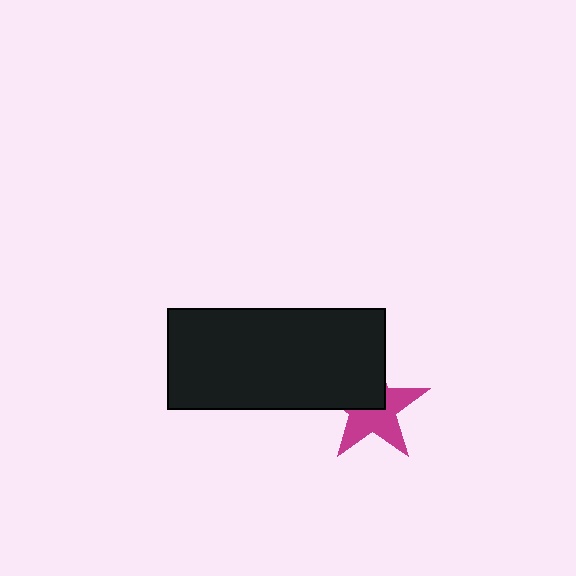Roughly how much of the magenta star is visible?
About half of it is visible (roughly 58%).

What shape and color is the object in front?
The object in front is a black rectangle.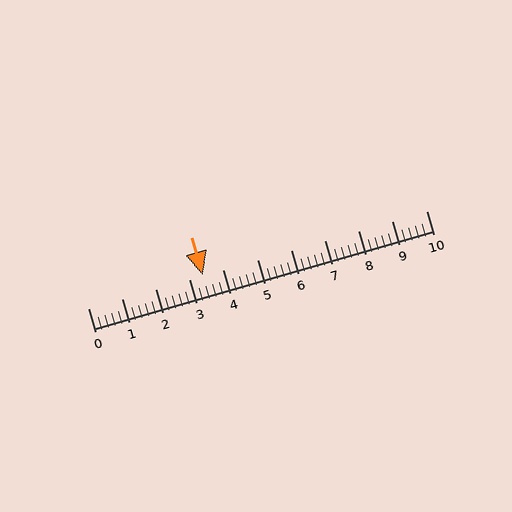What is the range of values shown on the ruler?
The ruler shows values from 0 to 10.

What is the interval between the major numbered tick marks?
The major tick marks are spaced 1 units apart.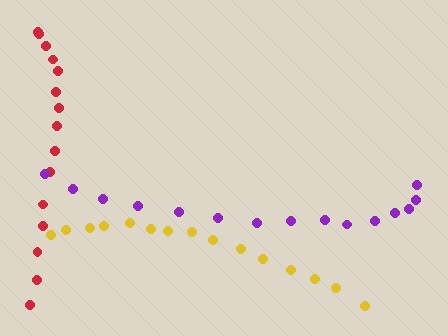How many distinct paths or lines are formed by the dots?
There are 3 distinct paths.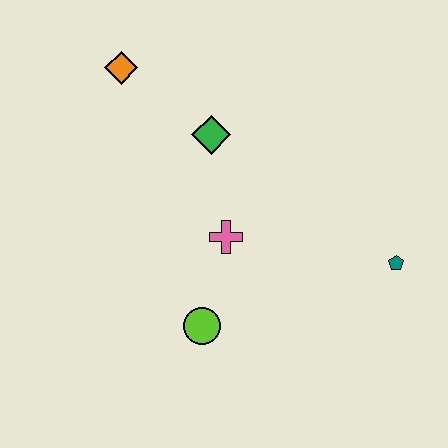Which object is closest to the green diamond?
The pink cross is closest to the green diamond.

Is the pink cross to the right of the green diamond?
Yes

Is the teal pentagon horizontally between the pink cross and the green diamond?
No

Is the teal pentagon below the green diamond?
Yes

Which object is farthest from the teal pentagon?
The orange diamond is farthest from the teal pentagon.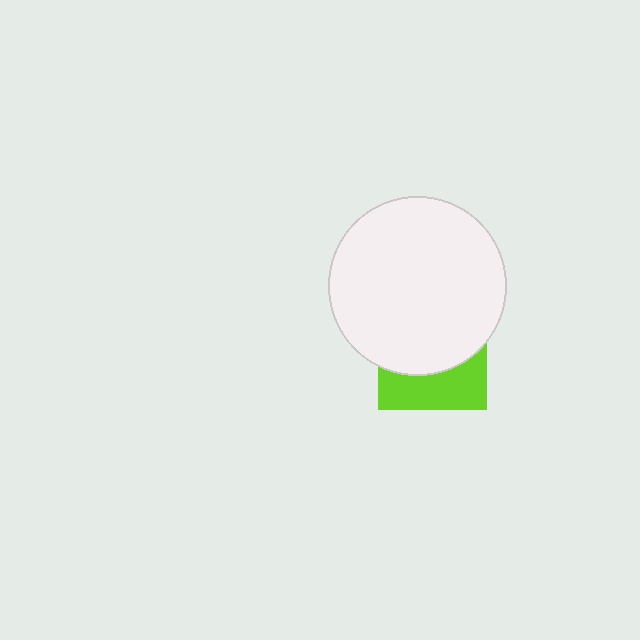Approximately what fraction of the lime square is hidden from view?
Roughly 62% of the lime square is hidden behind the white circle.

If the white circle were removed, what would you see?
You would see the complete lime square.